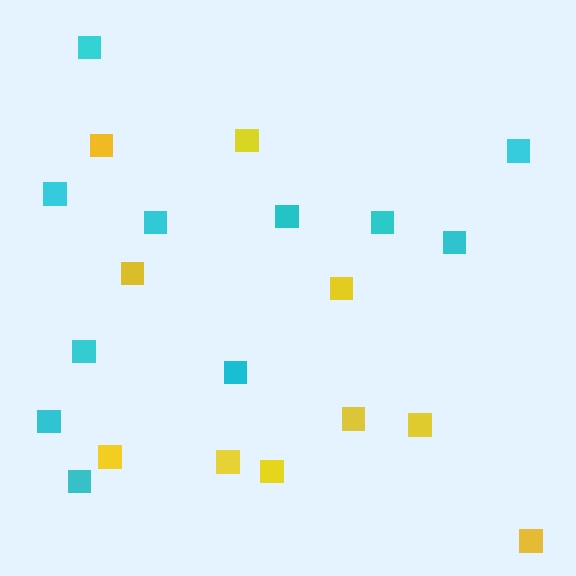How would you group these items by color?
There are 2 groups: one group of yellow squares (10) and one group of cyan squares (11).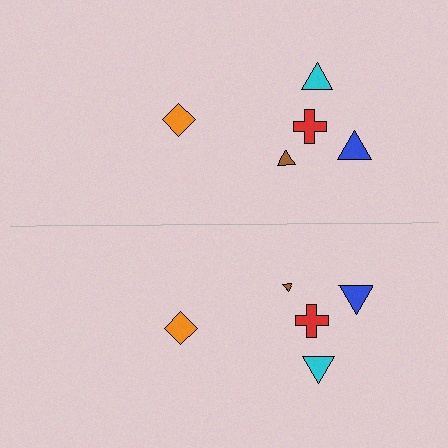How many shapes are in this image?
There are 10 shapes in this image.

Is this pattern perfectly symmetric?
No, the pattern is not perfectly symmetric. The brown triangle on the bottom side has a different size than its mirror counterpart.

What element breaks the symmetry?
The brown triangle on the bottom side has a different size than its mirror counterpart.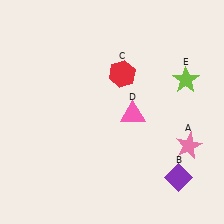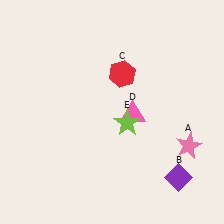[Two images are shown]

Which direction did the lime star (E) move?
The lime star (E) moved left.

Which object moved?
The lime star (E) moved left.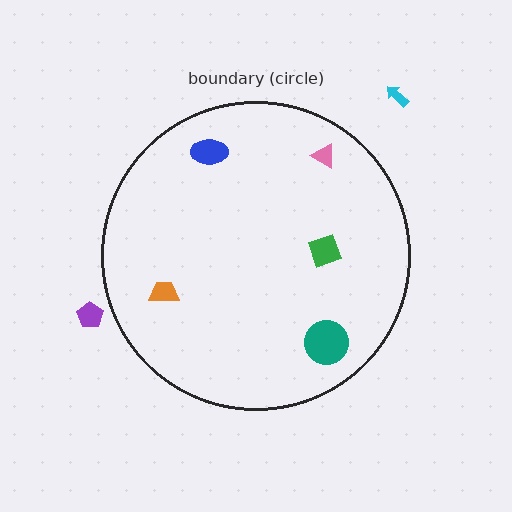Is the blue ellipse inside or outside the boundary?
Inside.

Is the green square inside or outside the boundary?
Inside.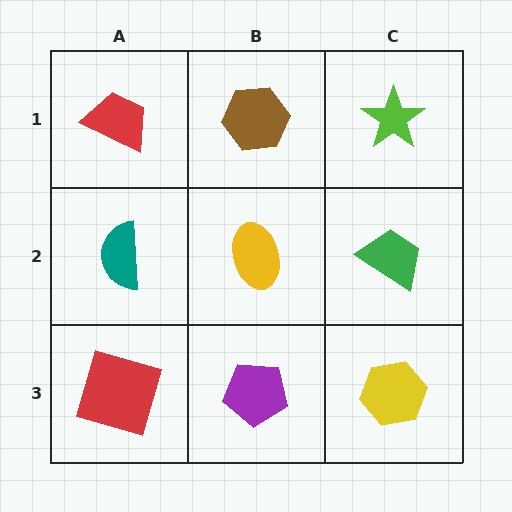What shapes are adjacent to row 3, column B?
A yellow ellipse (row 2, column B), a red square (row 3, column A), a yellow hexagon (row 3, column C).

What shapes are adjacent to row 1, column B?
A yellow ellipse (row 2, column B), a red trapezoid (row 1, column A), a lime star (row 1, column C).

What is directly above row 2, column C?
A lime star.